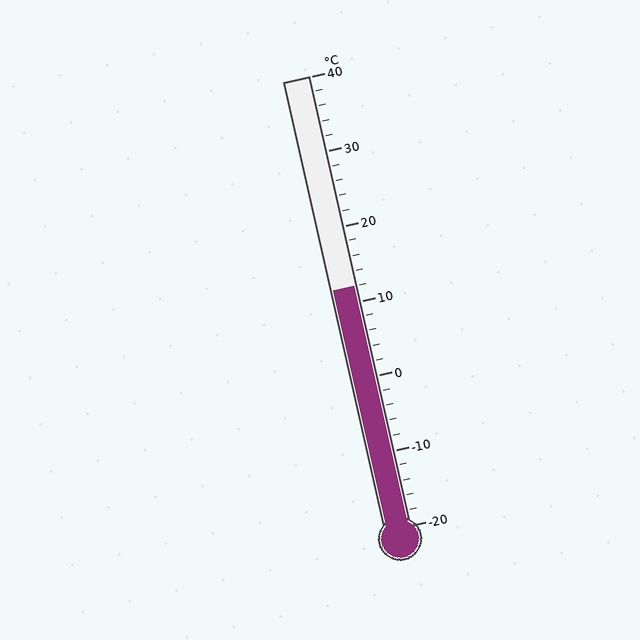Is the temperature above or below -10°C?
The temperature is above -10°C.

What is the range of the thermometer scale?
The thermometer scale ranges from -20°C to 40°C.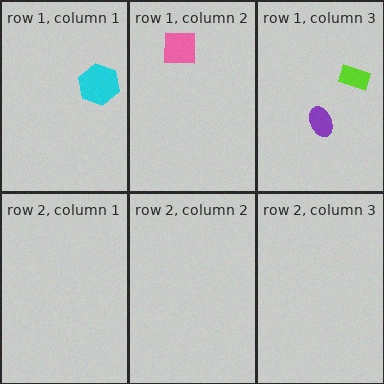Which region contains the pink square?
The row 1, column 2 region.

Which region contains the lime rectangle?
The row 1, column 3 region.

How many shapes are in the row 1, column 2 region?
1.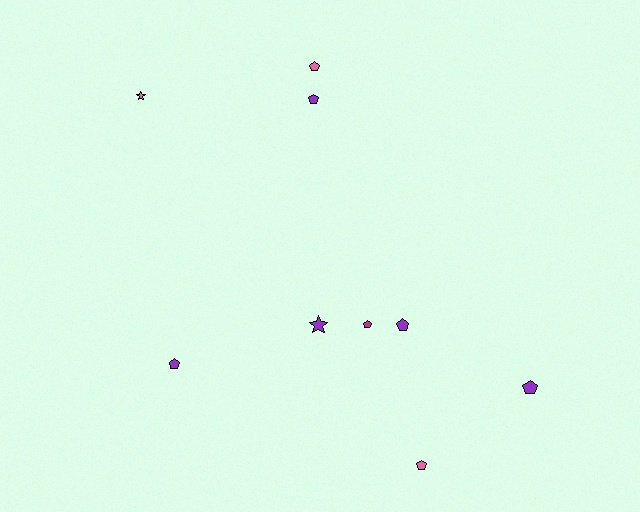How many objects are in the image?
There are 9 objects.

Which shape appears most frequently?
Pentagon, with 7 objects.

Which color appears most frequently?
Purple, with 5 objects.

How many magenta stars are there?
There are no magenta stars.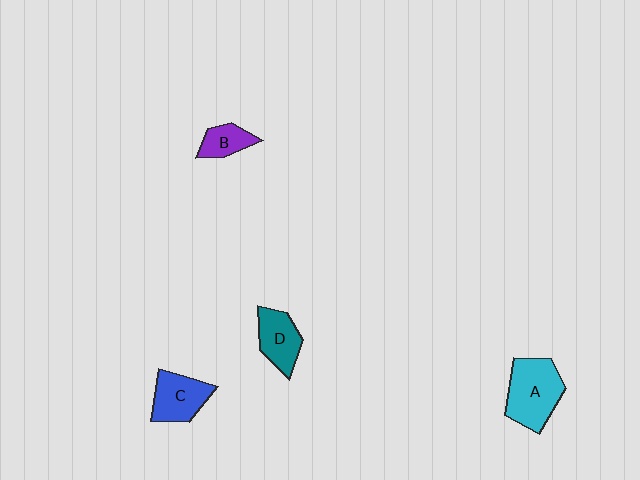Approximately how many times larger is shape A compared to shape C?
Approximately 1.4 times.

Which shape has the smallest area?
Shape B (purple).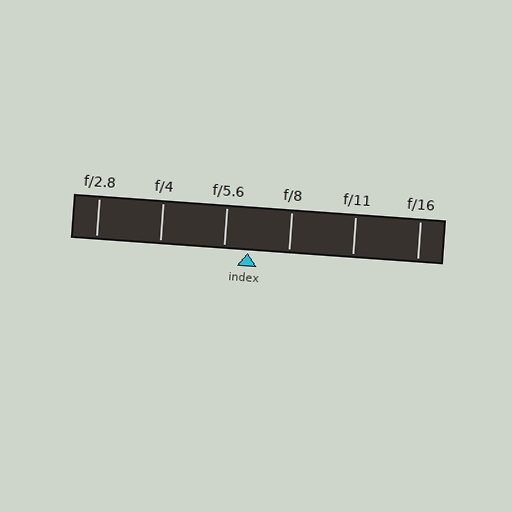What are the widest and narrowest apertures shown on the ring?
The widest aperture shown is f/2.8 and the narrowest is f/16.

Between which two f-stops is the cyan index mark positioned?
The index mark is between f/5.6 and f/8.